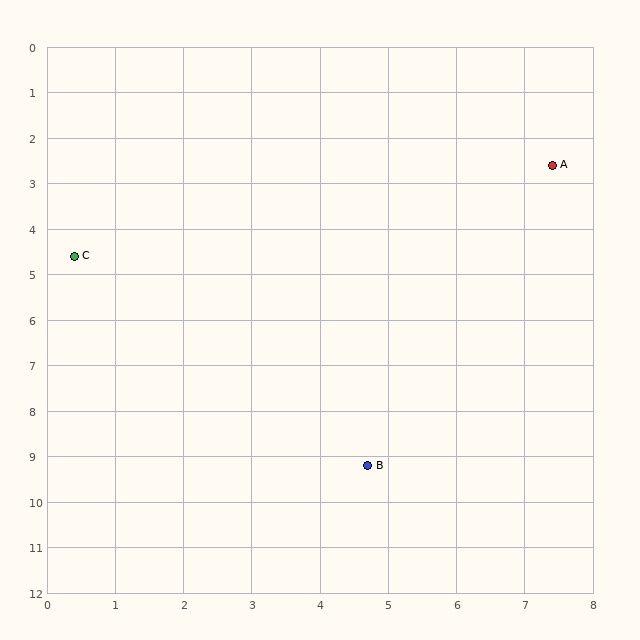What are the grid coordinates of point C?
Point C is at approximately (0.4, 4.6).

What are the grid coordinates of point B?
Point B is at approximately (4.7, 9.2).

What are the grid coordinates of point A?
Point A is at approximately (7.4, 2.6).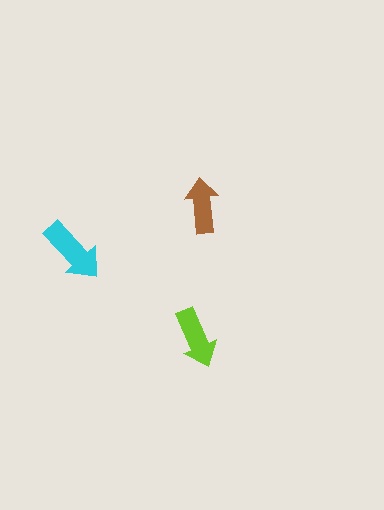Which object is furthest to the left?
The cyan arrow is leftmost.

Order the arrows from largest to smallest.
the cyan one, the lime one, the brown one.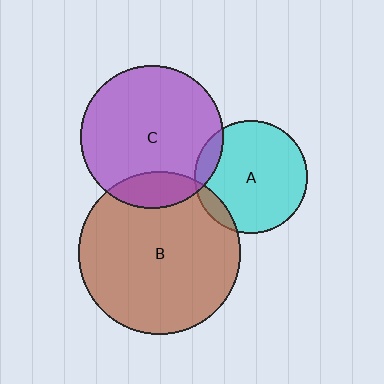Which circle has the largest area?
Circle B (brown).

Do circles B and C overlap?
Yes.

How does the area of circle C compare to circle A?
Approximately 1.6 times.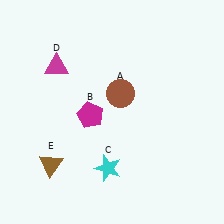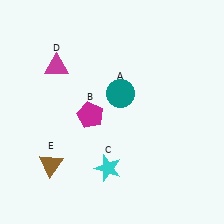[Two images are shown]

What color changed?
The circle (A) changed from brown in Image 1 to teal in Image 2.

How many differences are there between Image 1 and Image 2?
There is 1 difference between the two images.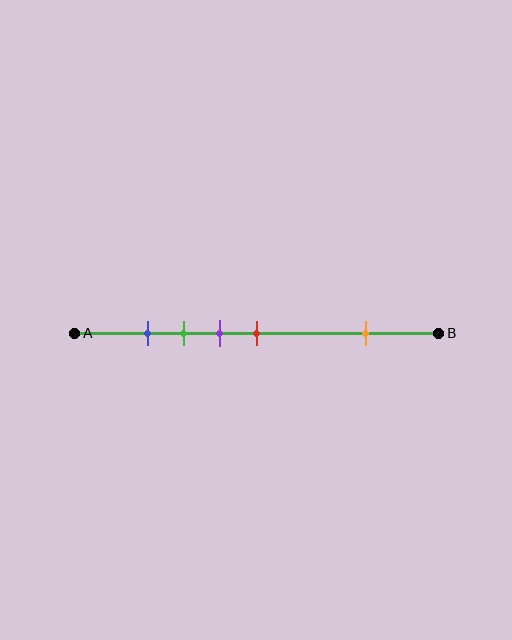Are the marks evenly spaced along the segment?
No, the marks are not evenly spaced.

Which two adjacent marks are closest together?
The blue and green marks are the closest adjacent pair.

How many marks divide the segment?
There are 5 marks dividing the segment.